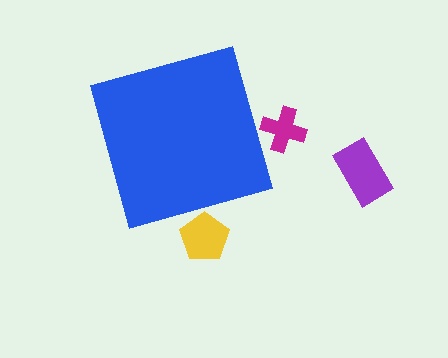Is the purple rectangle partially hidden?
No, the purple rectangle is fully visible.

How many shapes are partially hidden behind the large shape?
2 shapes are partially hidden.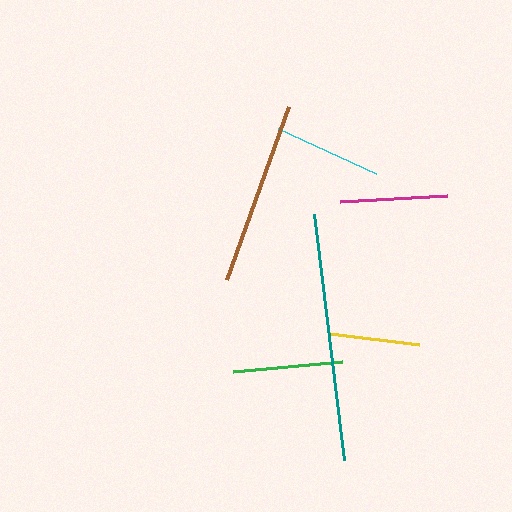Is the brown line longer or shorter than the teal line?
The teal line is longer than the brown line.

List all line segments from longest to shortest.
From longest to shortest: teal, brown, green, cyan, magenta, yellow.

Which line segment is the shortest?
The yellow line is the shortest at approximately 89 pixels.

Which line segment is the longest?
The teal line is the longest at approximately 248 pixels.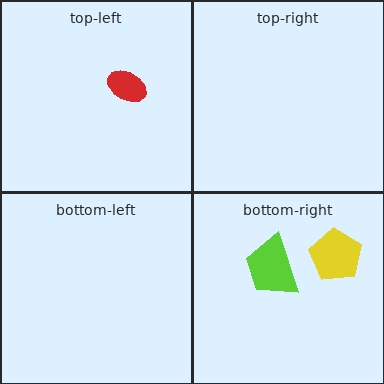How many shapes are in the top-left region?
1.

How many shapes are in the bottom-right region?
2.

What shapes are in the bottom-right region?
The yellow pentagon, the lime trapezoid.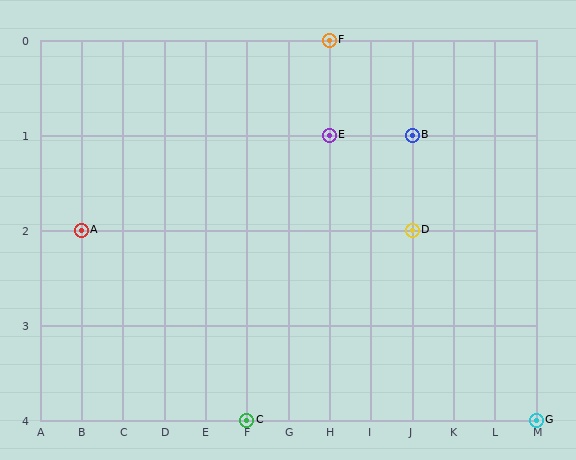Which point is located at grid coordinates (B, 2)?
Point A is at (B, 2).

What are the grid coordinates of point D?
Point D is at grid coordinates (J, 2).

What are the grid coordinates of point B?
Point B is at grid coordinates (J, 1).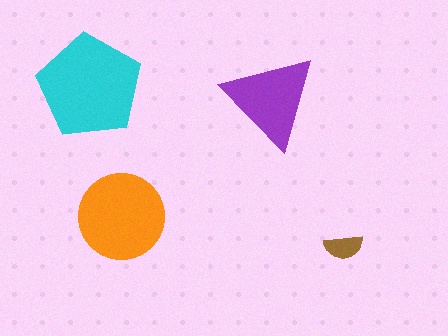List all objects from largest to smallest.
The cyan pentagon, the orange circle, the purple triangle, the brown semicircle.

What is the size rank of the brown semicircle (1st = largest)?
4th.